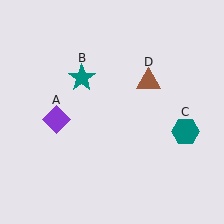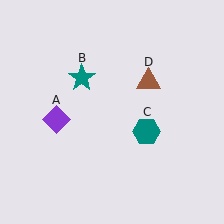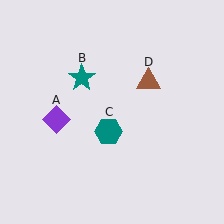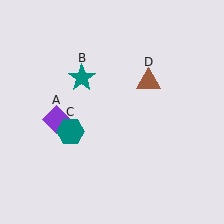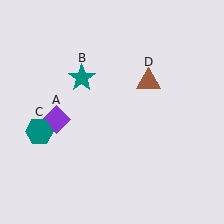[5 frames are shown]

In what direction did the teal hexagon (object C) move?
The teal hexagon (object C) moved left.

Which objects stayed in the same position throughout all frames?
Purple diamond (object A) and teal star (object B) and brown triangle (object D) remained stationary.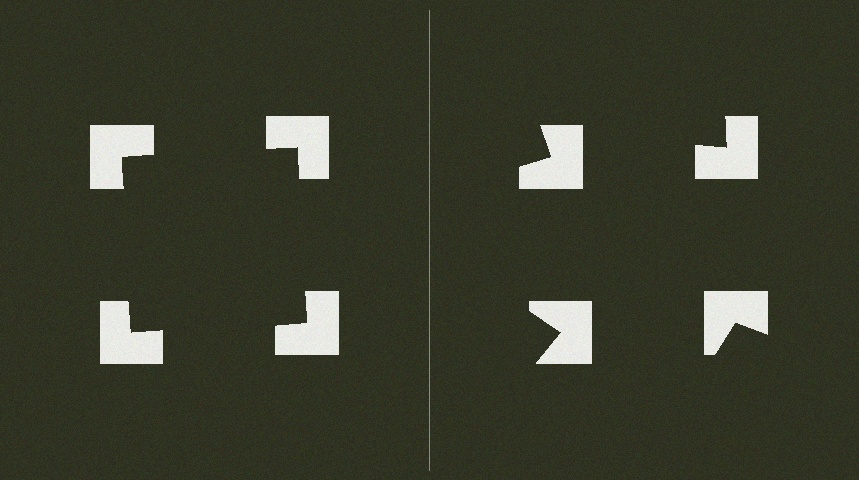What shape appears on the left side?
An illusory square.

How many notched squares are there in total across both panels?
8 — 4 on each side.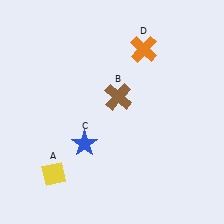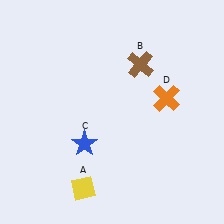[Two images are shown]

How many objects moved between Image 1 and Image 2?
3 objects moved between the two images.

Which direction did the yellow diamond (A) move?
The yellow diamond (A) moved right.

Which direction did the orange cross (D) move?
The orange cross (D) moved down.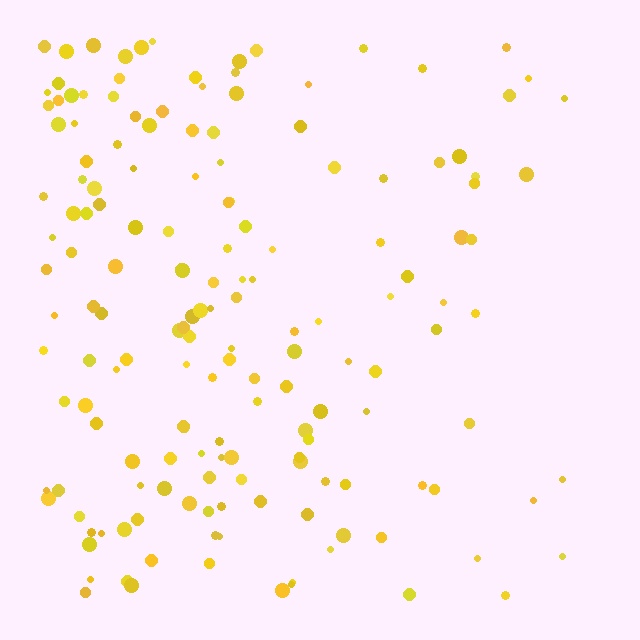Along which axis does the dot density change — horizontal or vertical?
Horizontal.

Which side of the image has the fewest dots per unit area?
The right.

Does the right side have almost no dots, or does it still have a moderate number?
Still a moderate number, just noticeably fewer than the left.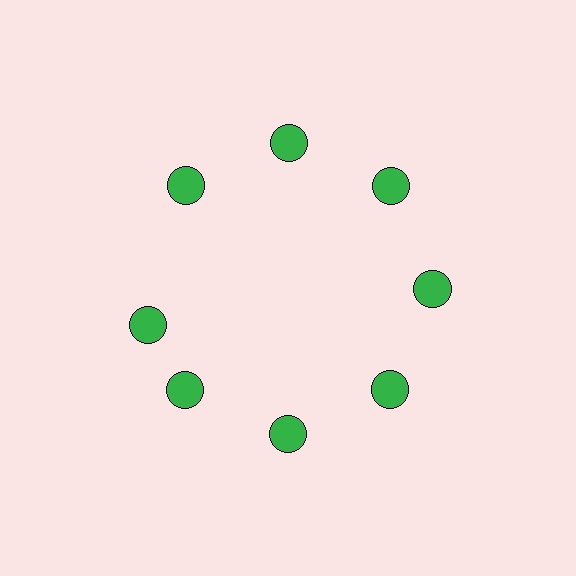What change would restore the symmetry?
The symmetry would be restored by rotating it back into even spacing with its neighbors so that all 8 circles sit at equal angles and equal distance from the center.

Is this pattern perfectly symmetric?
No. The 8 green circles are arranged in a ring, but one element near the 9 o'clock position is rotated out of alignment along the ring, breaking the 8-fold rotational symmetry.